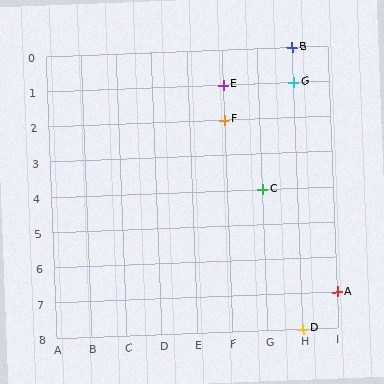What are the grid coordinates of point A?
Point A is at grid coordinates (I, 7).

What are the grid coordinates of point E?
Point E is at grid coordinates (F, 1).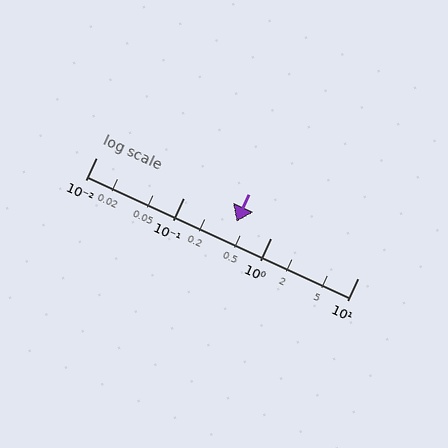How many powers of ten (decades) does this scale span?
The scale spans 3 decades, from 0.01 to 10.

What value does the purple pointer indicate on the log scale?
The pointer indicates approximately 0.41.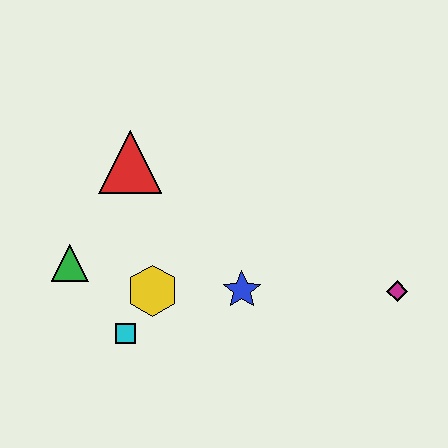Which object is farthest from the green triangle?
The magenta diamond is farthest from the green triangle.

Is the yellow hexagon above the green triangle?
No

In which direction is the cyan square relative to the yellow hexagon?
The cyan square is below the yellow hexagon.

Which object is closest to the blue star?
The yellow hexagon is closest to the blue star.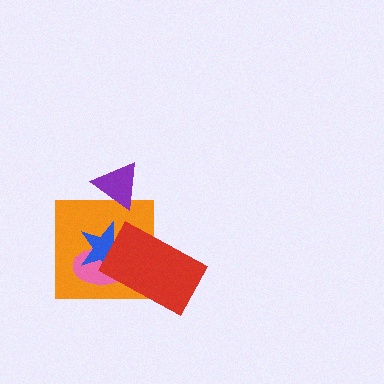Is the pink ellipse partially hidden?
Yes, it is partially covered by another shape.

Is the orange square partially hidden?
Yes, it is partially covered by another shape.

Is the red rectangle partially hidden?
No, no other shape covers it.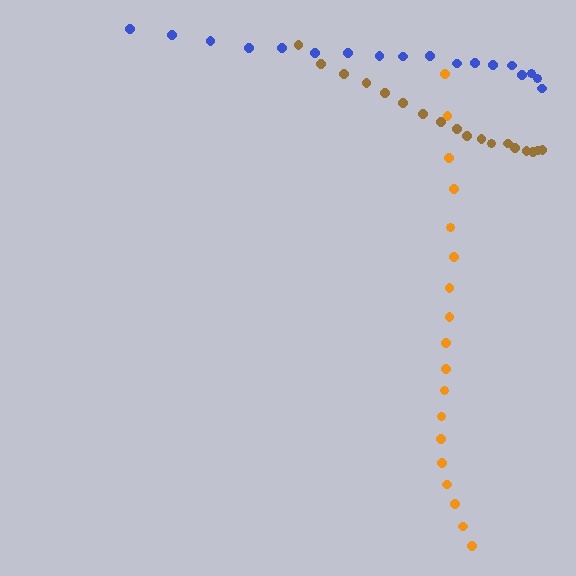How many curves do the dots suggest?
There are 3 distinct paths.